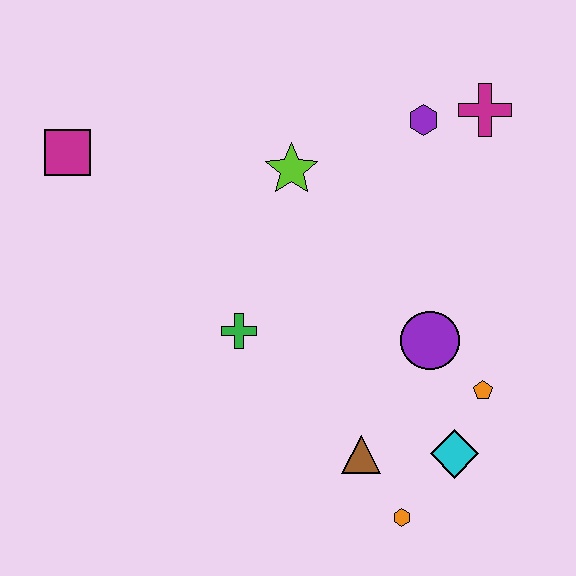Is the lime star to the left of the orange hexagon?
Yes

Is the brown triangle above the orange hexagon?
Yes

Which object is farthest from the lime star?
The orange hexagon is farthest from the lime star.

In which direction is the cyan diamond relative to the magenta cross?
The cyan diamond is below the magenta cross.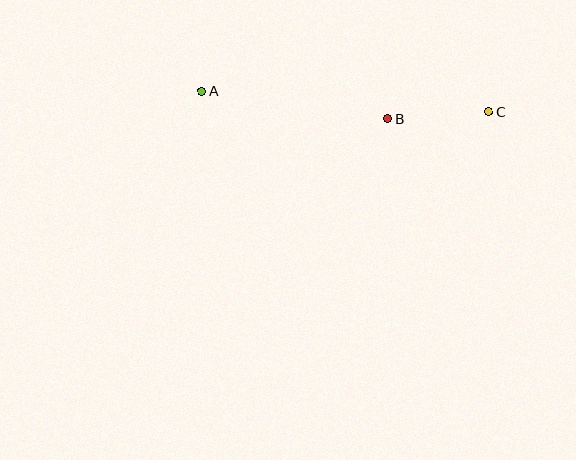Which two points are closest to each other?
Points B and C are closest to each other.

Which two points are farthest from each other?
Points A and C are farthest from each other.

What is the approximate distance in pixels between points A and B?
The distance between A and B is approximately 188 pixels.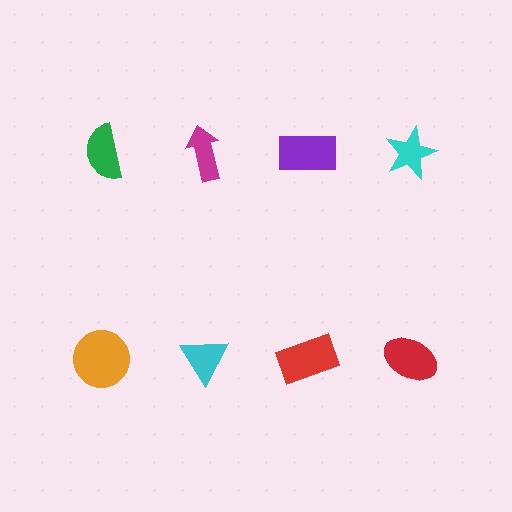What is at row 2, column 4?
A red ellipse.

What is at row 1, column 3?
A purple rectangle.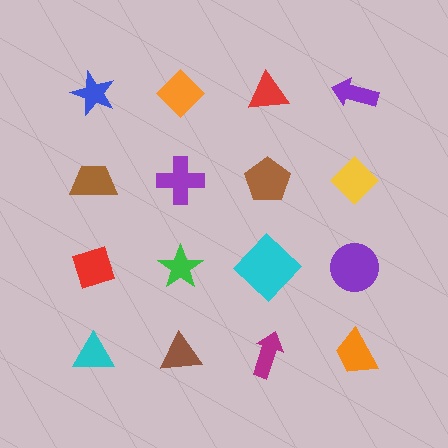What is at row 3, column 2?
A green star.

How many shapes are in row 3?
4 shapes.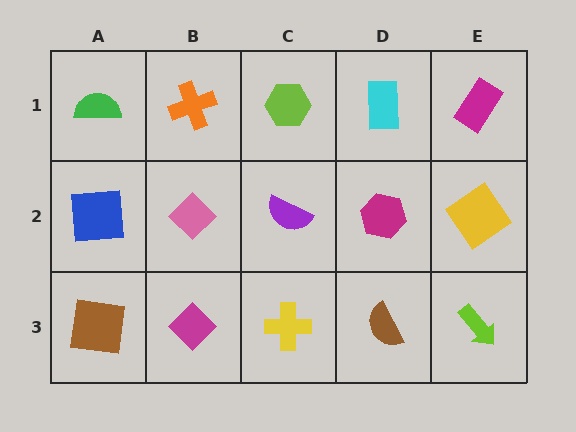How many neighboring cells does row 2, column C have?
4.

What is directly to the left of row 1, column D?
A lime hexagon.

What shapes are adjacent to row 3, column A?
A blue square (row 2, column A), a magenta diamond (row 3, column B).